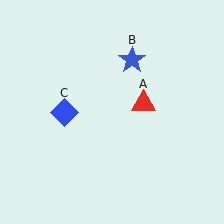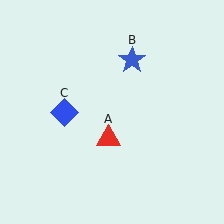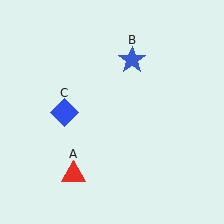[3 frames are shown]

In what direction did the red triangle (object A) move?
The red triangle (object A) moved down and to the left.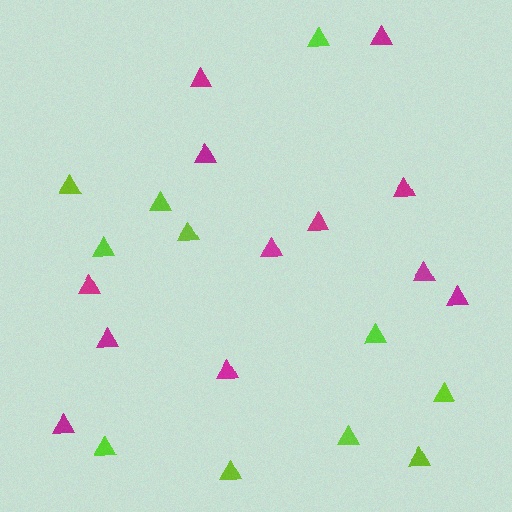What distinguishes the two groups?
There are 2 groups: one group of magenta triangles (12) and one group of lime triangles (11).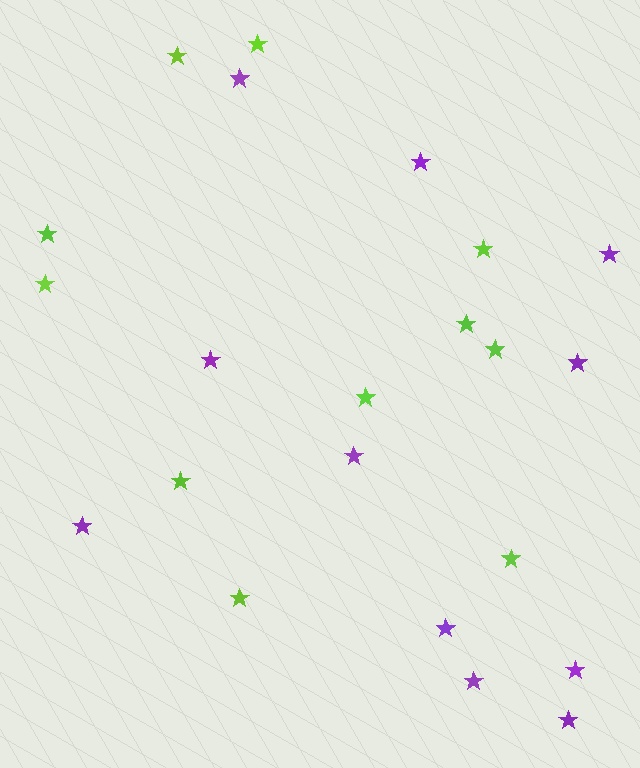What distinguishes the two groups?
There are 2 groups: one group of lime stars (11) and one group of purple stars (11).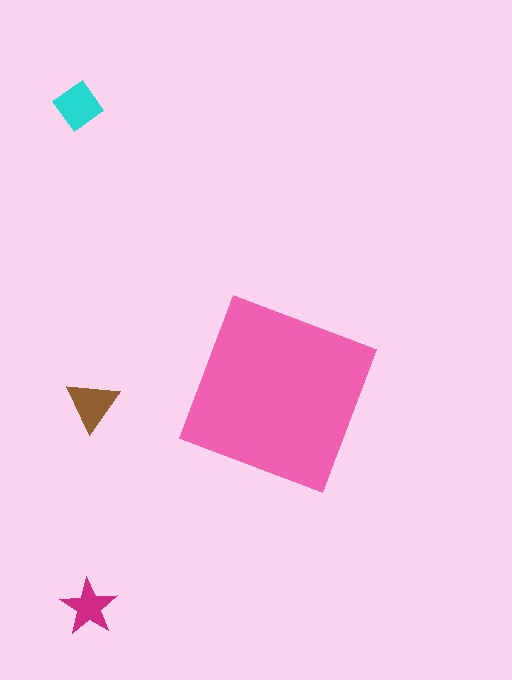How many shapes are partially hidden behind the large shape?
0 shapes are partially hidden.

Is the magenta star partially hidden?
No, the magenta star is fully visible.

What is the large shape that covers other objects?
A pink diamond.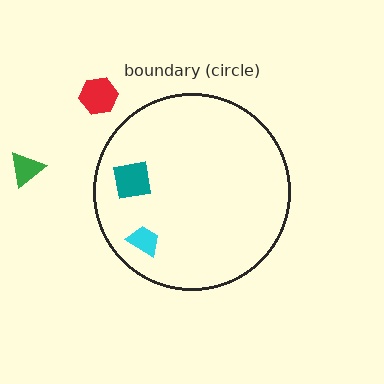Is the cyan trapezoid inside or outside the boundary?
Inside.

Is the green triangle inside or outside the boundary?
Outside.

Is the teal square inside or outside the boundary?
Inside.